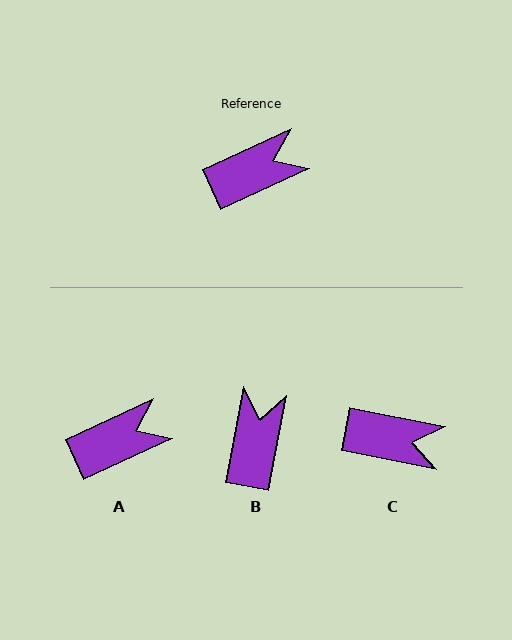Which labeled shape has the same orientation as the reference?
A.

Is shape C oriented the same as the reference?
No, it is off by about 36 degrees.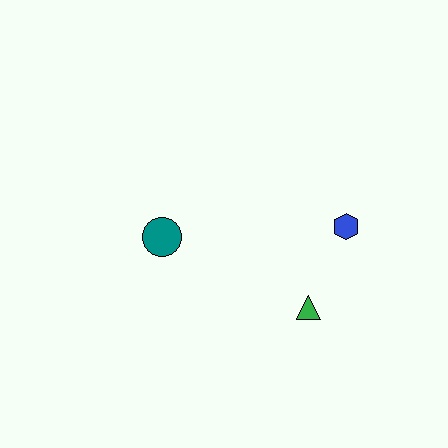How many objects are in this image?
There are 3 objects.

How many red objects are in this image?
There are no red objects.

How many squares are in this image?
There are no squares.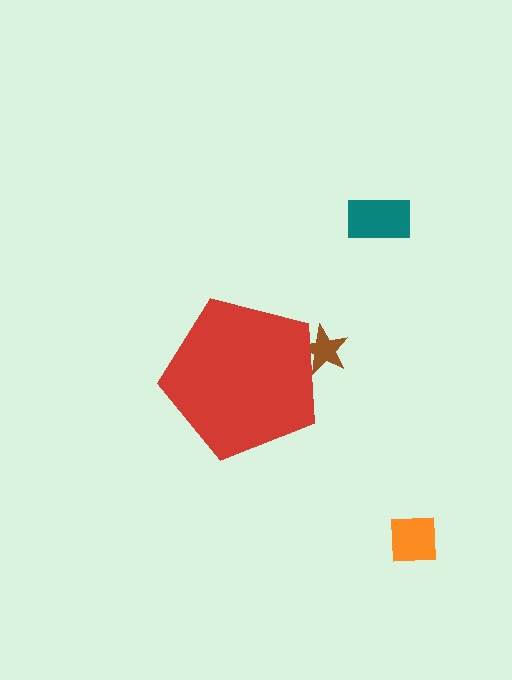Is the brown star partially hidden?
Yes, the brown star is partially hidden behind the red pentagon.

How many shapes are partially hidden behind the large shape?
1 shape is partially hidden.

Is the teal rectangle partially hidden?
No, the teal rectangle is fully visible.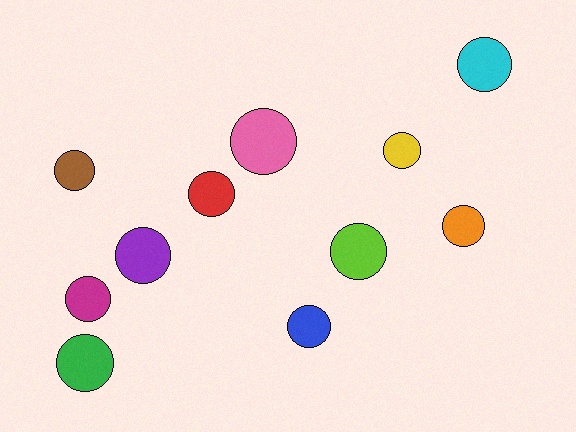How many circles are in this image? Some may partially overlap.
There are 11 circles.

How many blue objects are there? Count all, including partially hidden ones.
There is 1 blue object.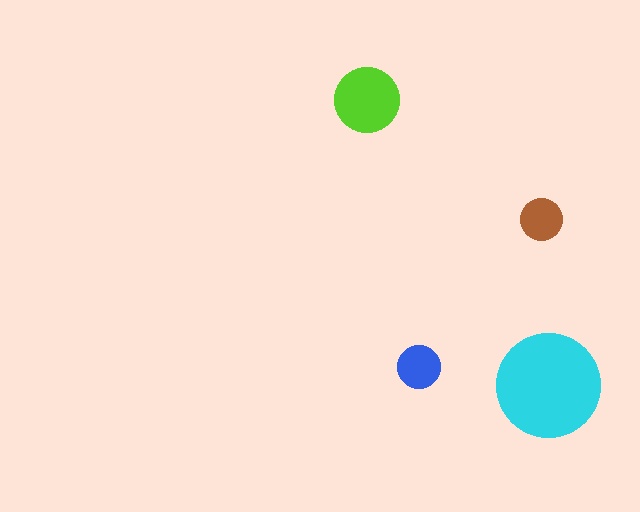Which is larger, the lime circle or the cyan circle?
The cyan one.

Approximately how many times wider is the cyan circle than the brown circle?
About 2.5 times wider.